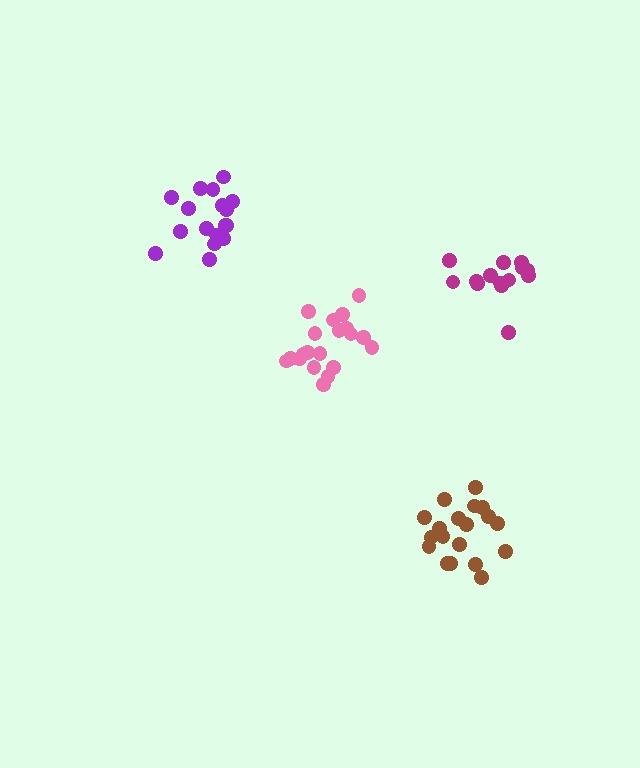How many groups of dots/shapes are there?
There are 4 groups.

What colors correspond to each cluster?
The clusters are colored: purple, pink, brown, magenta.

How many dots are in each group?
Group 1: 17 dots, Group 2: 20 dots, Group 3: 19 dots, Group 4: 14 dots (70 total).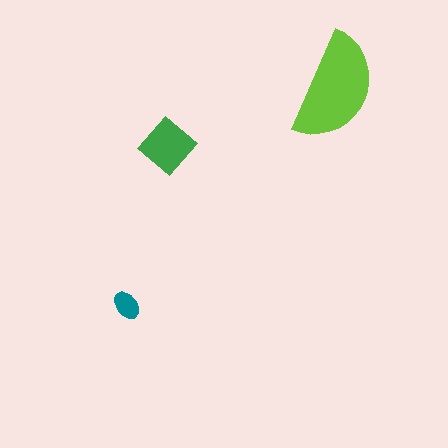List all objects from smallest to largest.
The teal ellipse, the green diamond, the lime semicircle.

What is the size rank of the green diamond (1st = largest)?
2nd.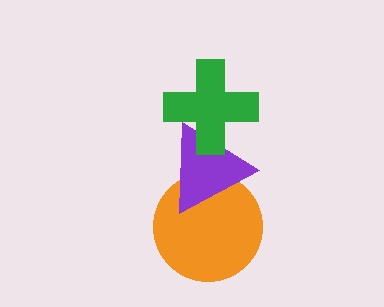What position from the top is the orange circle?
The orange circle is 3rd from the top.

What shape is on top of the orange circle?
The purple triangle is on top of the orange circle.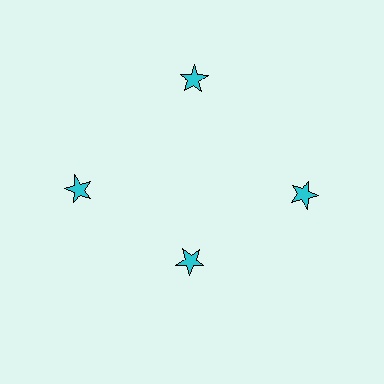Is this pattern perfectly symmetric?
No. The 4 cyan stars are arranged in a ring, but one element near the 6 o'clock position is pulled inward toward the center, breaking the 4-fold rotational symmetry.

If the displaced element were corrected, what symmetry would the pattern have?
It would have 4-fold rotational symmetry — the pattern would map onto itself every 90 degrees.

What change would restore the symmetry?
The symmetry would be restored by moving it outward, back onto the ring so that all 4 stars sit at equal angles and equal distance from the center.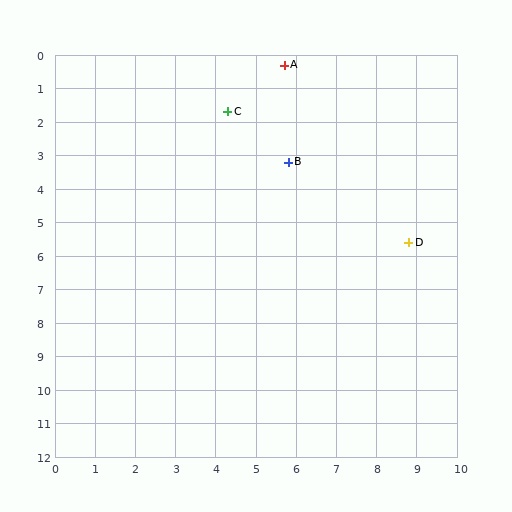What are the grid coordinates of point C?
Point C is at approximately (4.3, 1.7).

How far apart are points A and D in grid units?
Points A and D are about 6.1 grid units apart.